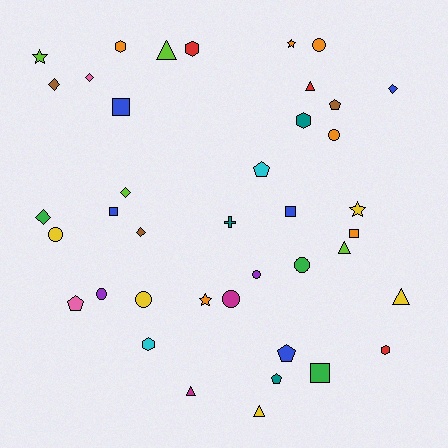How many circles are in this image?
There are 8 circles.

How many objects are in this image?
There are 40 objects.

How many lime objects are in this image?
There are 4 lime objects.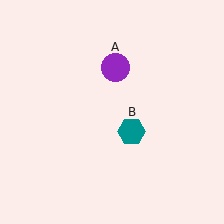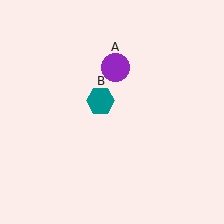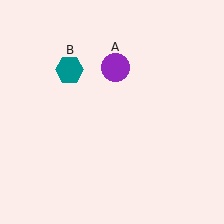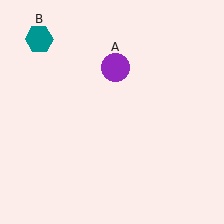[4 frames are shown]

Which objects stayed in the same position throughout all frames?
Purple circle (object A) remained stationary.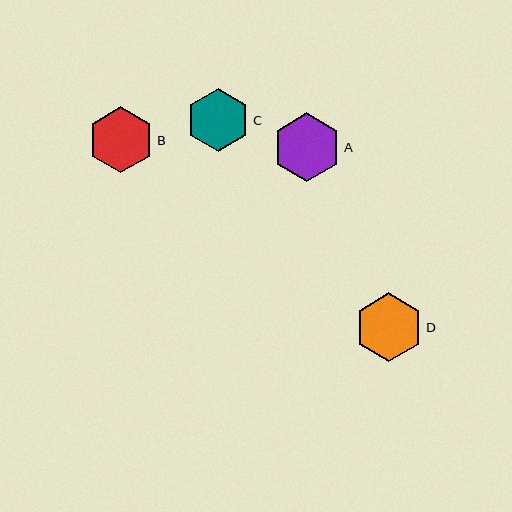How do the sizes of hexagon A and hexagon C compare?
Hexagon A and hexagon C are approximately the same size.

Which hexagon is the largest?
Hexagon D is the largest with a size of approximately 69 pixels.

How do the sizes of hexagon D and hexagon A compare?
Hexagon D and hexagon A are approximately the same size.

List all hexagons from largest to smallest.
From largest to smallest: D, A, B, C.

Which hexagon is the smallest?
Hexagon C is the smallest with a size of approximately 63 pixels.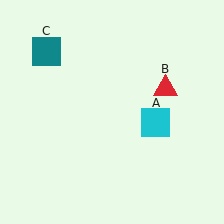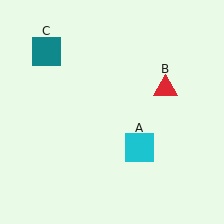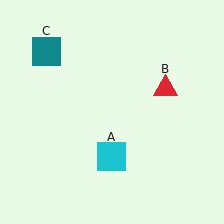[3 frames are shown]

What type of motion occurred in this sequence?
The cyan square (object A) rotated clockwise around the center of the scene.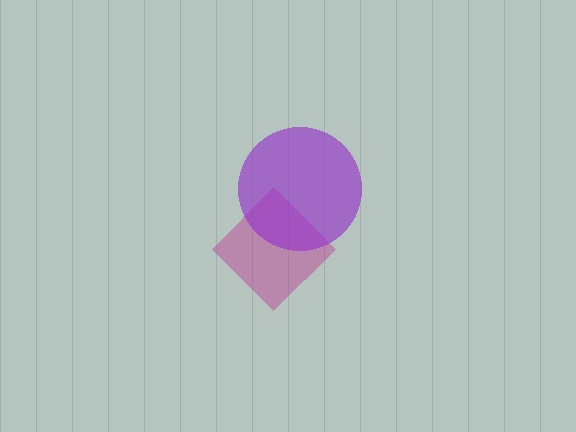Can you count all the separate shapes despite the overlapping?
Yes, there are 2 separate shapes.